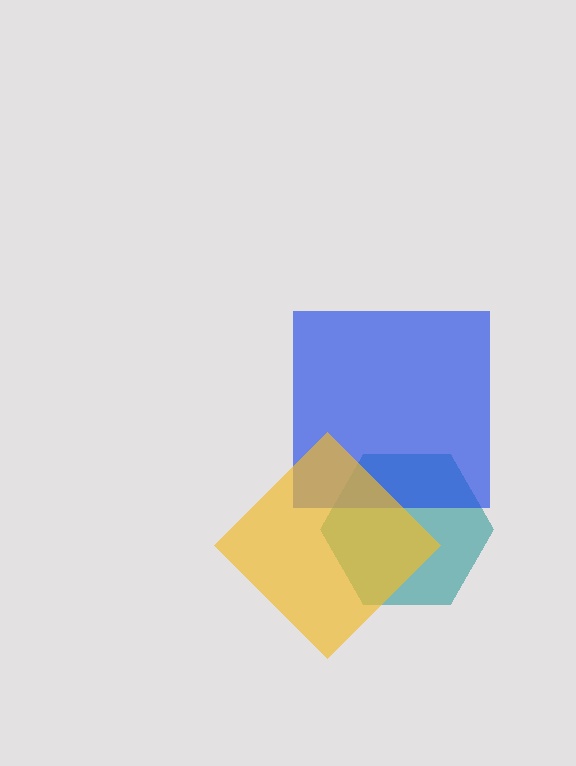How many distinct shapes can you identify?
There are 3 distinct shapes: a teal hexagon, a blue square, a yellow diamond.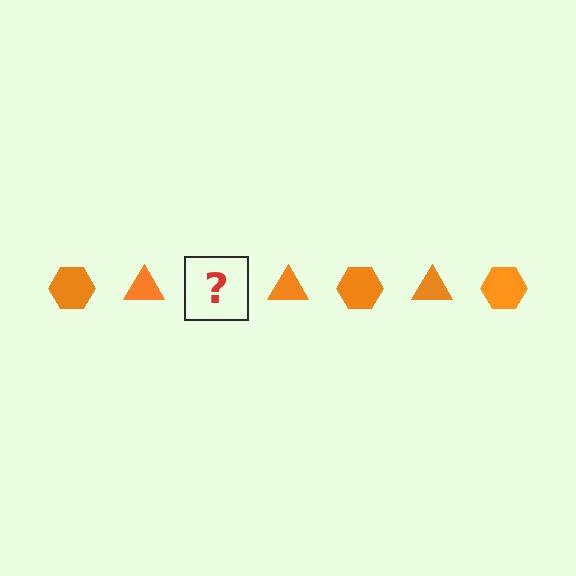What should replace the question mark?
The question mark should be replaced with an orange hexagon.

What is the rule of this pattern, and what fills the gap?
The rule is that the pattern cycles through hexagon, triangle shapes in orange. The gap should be filled with an orange hexagon.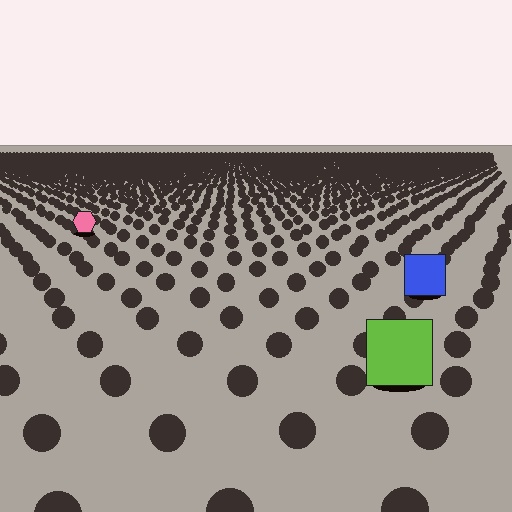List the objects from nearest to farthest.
From nearest to farthest: the lime square, the blue square, the pink hexagon.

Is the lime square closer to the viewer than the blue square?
Yes. The lime square is closer — you can tell from the texture gradient: the ground texture is coarser near it.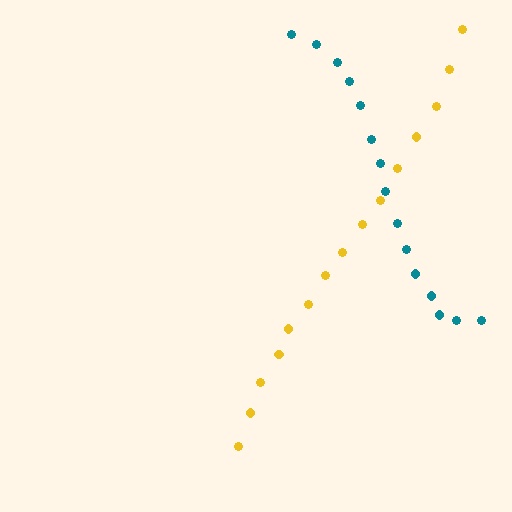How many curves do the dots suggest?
There are 2 distinct paths.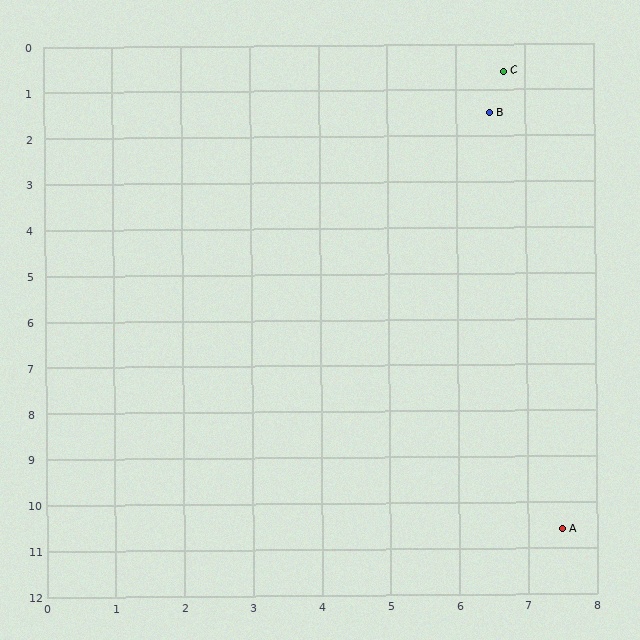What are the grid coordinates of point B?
Point B is at approximately (6.5, 1.5).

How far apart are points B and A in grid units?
Points B and A are about 9.2 grid units apart.